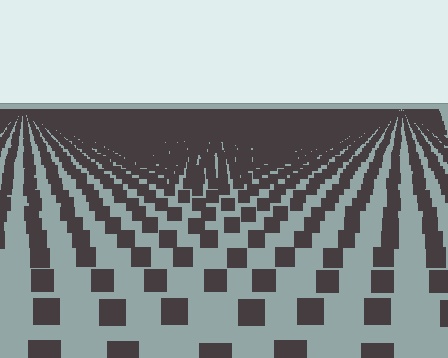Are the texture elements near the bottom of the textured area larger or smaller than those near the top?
Larger. Near the bottom, elements are closer to the viewer and appear at a bigger on-screen size.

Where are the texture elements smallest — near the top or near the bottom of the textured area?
Near the top.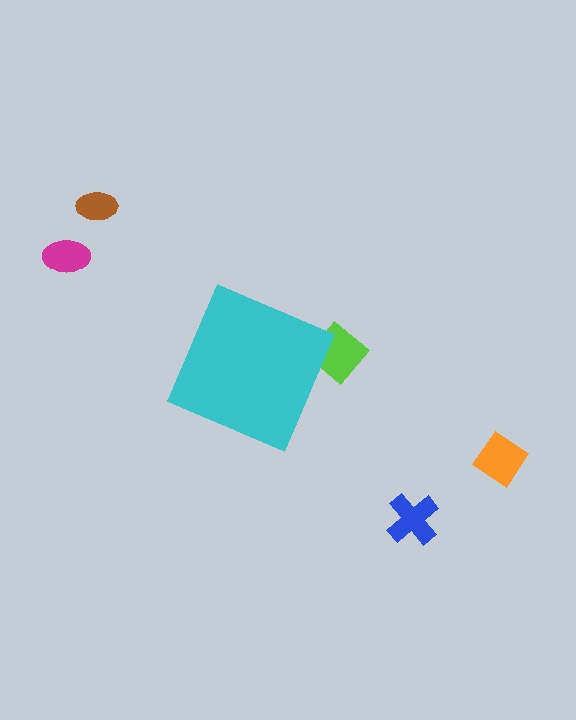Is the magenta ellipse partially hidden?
No, the magenta ellipse is fully visible.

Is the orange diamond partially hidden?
No, the orange diamond is fully visible.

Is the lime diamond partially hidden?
Yes, the lime diamond is partially hidden behind the cyan diamond.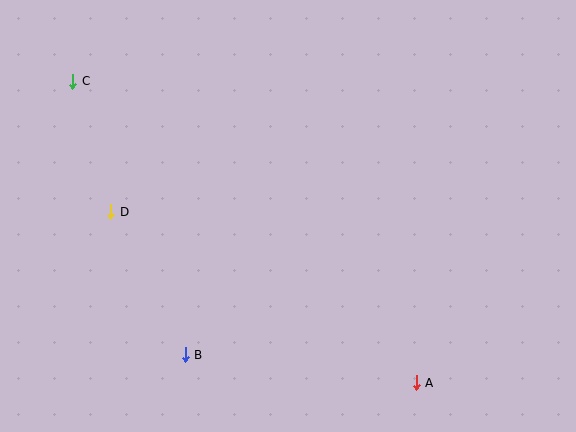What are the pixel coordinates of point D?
Point D is at (111, 212).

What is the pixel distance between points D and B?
The distance between D and B is 161 pixels.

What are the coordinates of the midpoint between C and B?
The midpoint between C and B is at (129, 218).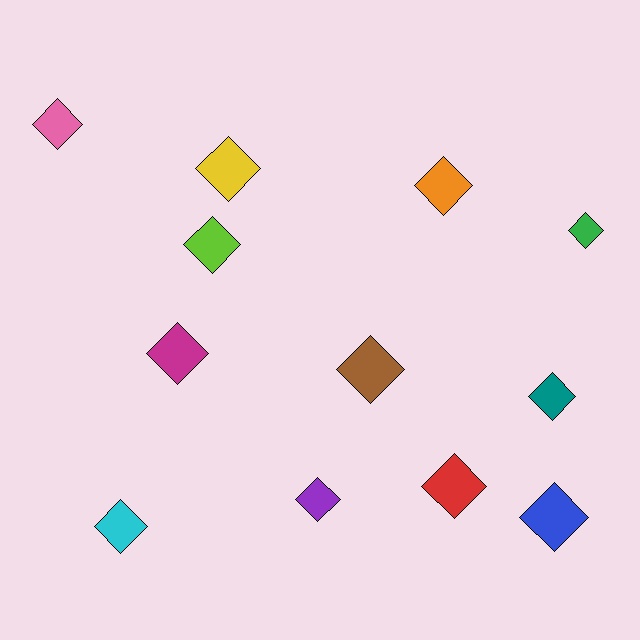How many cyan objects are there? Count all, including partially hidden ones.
There is 1 cyan object.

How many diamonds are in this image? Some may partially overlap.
There are 12 diamonds.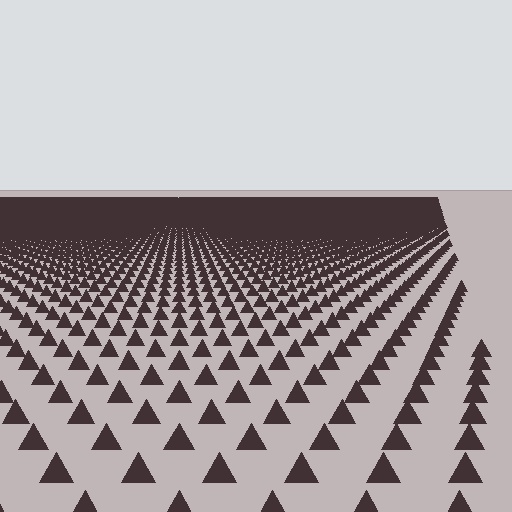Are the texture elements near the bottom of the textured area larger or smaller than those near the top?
Larger. Near the bottom, elements are closer to the viewer and appear at a bigger on-screen size.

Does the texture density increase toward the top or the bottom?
Density increases toward the top.